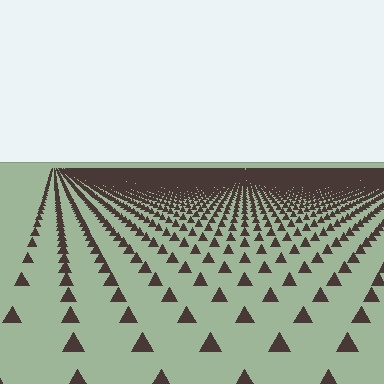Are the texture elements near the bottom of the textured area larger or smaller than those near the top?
Larger. Near the bottom, elements are closer to the viewer and appear at a bigger on-screen size.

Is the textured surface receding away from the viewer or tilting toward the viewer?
The surface is receding away from the viewer. Texture elements get smaller and denser toward the top.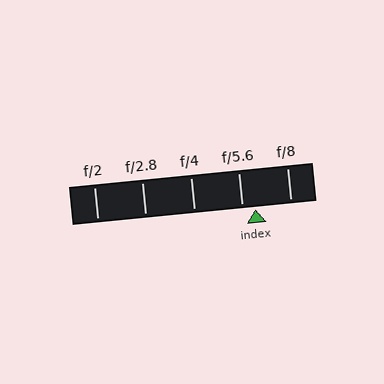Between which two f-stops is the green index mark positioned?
The index mark is between f/5.6 and f/8.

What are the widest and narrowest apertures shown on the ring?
The widest aperture shown is f/2 and the narrowest is f/8.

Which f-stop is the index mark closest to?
The index mark is closest to f/5.6.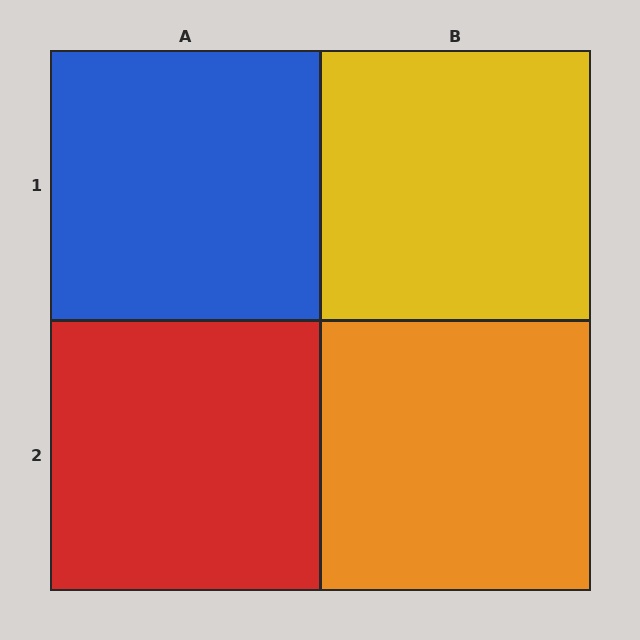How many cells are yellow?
1 cell is yellow.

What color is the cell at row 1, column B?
Yellow.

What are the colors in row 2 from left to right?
Red, orange.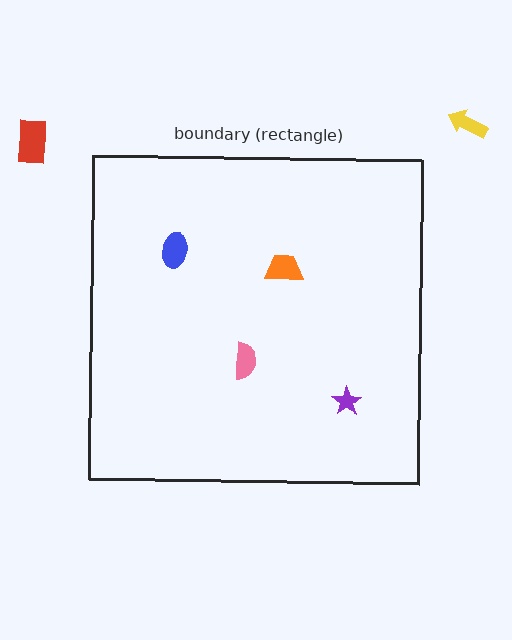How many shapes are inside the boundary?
4 inside, 2 outside.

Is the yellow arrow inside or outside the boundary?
Outside.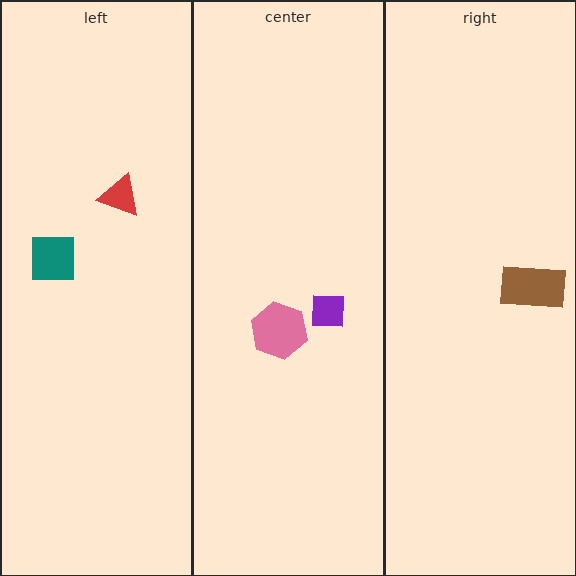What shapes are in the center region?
The purple square, the pink hexagon.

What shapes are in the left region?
The teal square, the red triangle.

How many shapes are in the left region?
2.